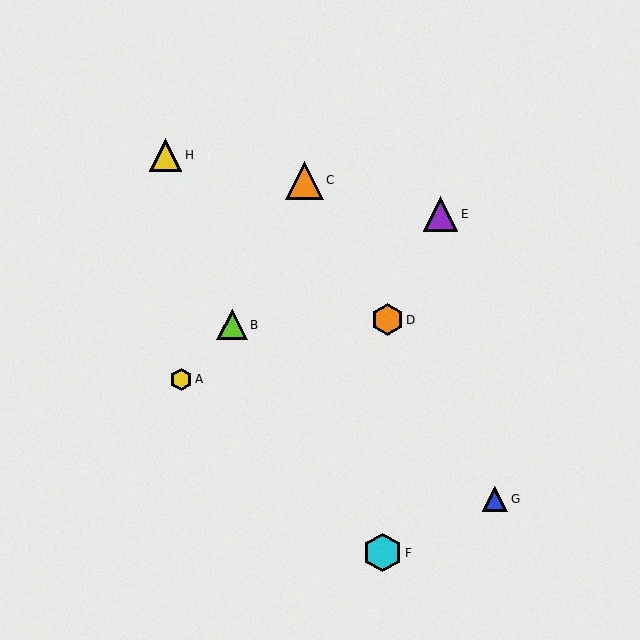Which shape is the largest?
The cyan hexagon (labeled F) is the largest.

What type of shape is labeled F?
Shape F is a cyan hexagon.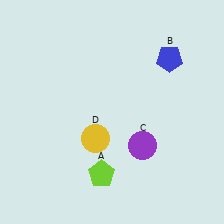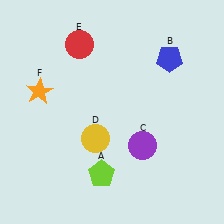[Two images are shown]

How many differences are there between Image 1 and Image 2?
There are 2 differences between the two images.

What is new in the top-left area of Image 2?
An orange star (F) was added in the top-left area of Image 2.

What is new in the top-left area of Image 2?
A red circle (E) was added in the top-left area of Image 2.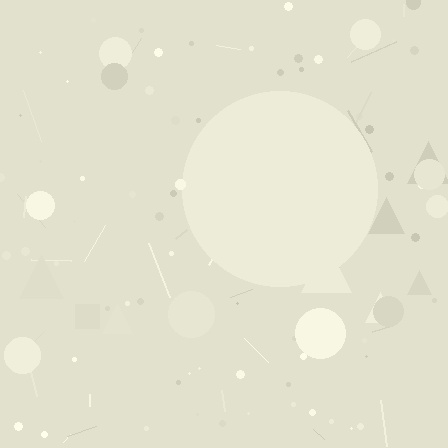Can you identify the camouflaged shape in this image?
The camouflaged shape is a circle.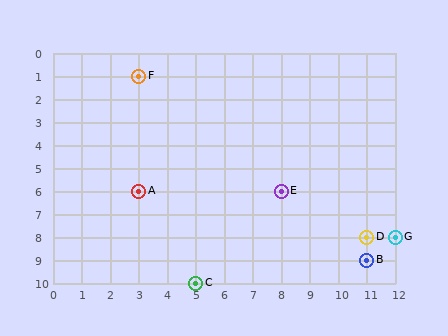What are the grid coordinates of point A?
Point A is at grid coordinates (3, 6).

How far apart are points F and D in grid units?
Points F and D are 8 columns and 7 rows apart (about 10.6 grid units diagonally).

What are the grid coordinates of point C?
Point C is at grid coordinates (5, 10).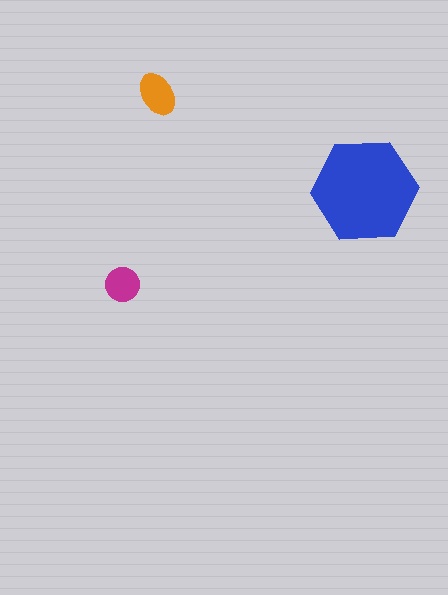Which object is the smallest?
The magenta circle.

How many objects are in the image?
There are 3 objects in the image.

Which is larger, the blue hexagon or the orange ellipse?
The blue hexagon.